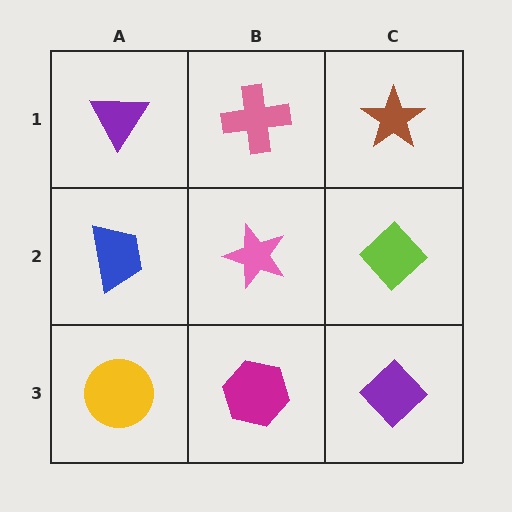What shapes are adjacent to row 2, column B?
A pink cross (row 1, column B), a magenta hexagon (row 3, column B), a blue trapezoid (row 2, column A), a lime diamond (row 2, column C).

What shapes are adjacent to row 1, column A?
A blue trapezoid (row 2, column A), a pink cross (row 1, column B).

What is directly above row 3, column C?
A lime diamond.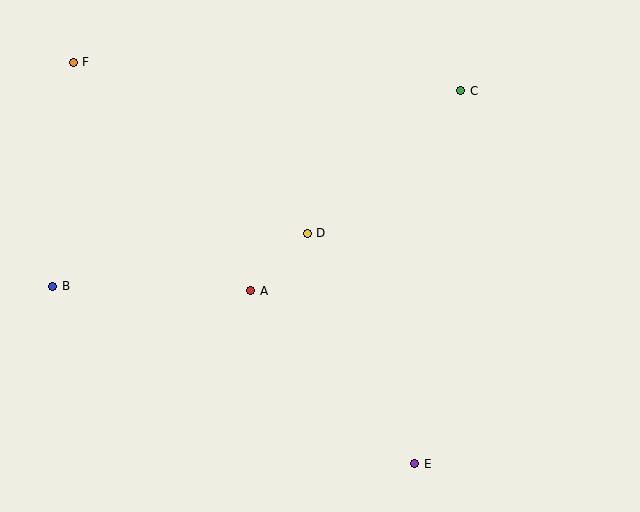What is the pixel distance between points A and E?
The distance between A and E is 238 pixels.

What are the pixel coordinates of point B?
Point B is at (53, 286).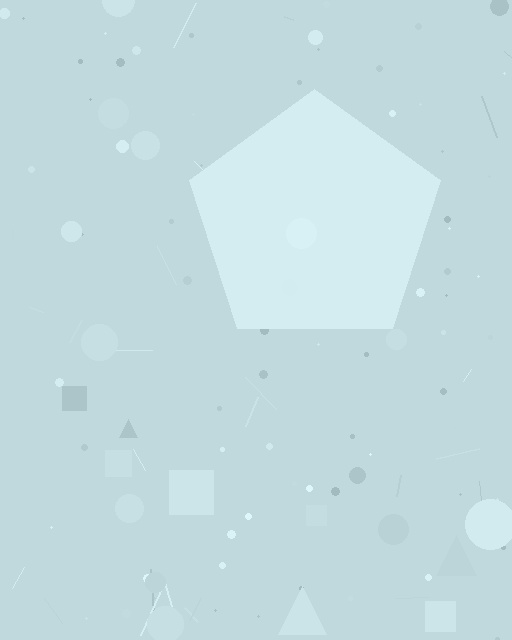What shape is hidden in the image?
A pentagon is hidden in the image.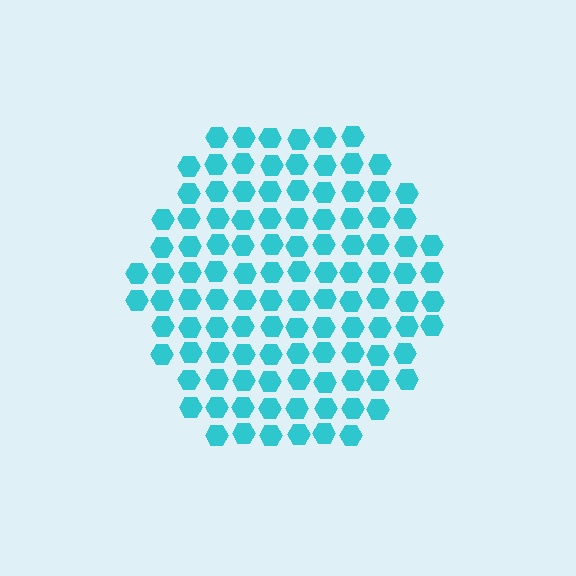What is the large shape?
The large shape is a hexagon.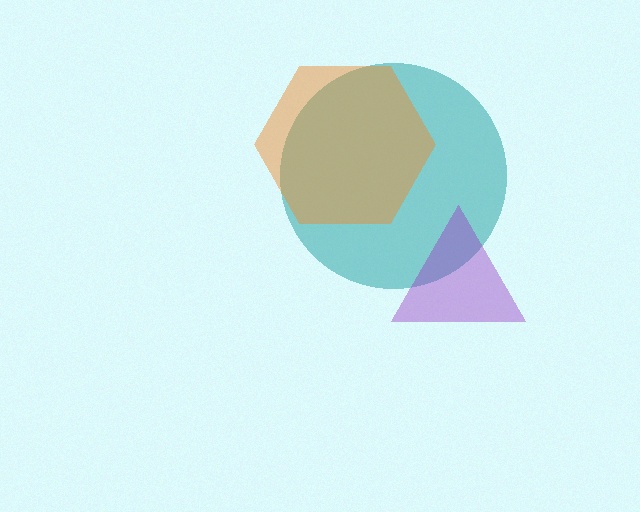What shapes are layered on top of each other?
The layered shapes are: a teal circle, an orange hexagon, a purple triangle.